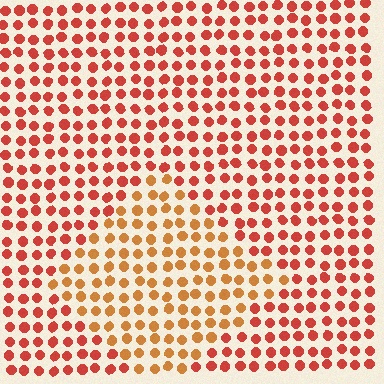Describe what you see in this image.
The image is filled with small red elements in a uniform arrangement. A diamond-shaped region is visible where the elements are tinted to a slightly different hue, forming a subtle color boundary.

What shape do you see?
I see a diamond.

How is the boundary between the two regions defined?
The boundary is defined purely by a slight shift in hue (about 27 degrees). Spacing, size, and orientation are identical on both sides.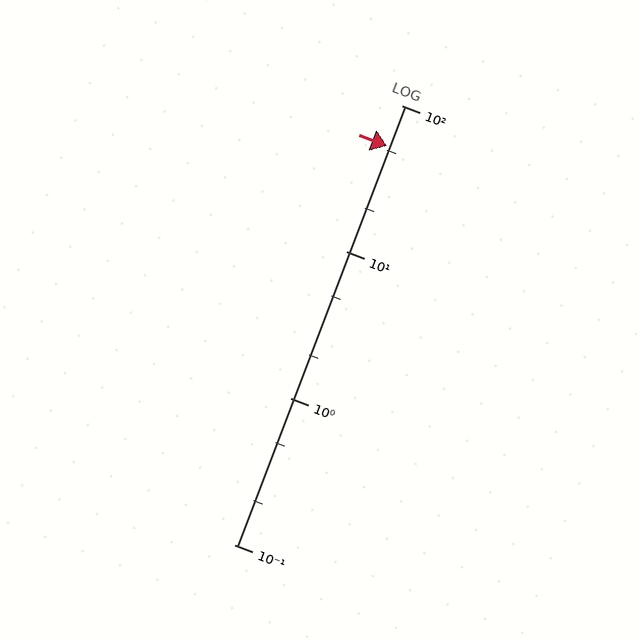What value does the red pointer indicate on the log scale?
The pointer indicates approximately 53.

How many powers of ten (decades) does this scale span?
The scale spans 3 decades, from 0.1 to 100.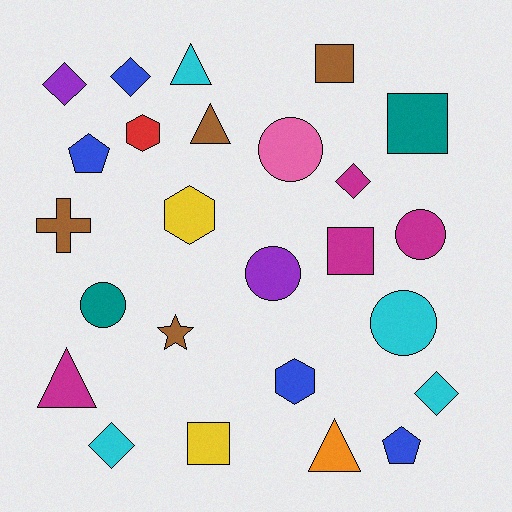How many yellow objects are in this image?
There are 2 yellow objects.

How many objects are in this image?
There are 25 objects.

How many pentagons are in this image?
There are 2 pentagons.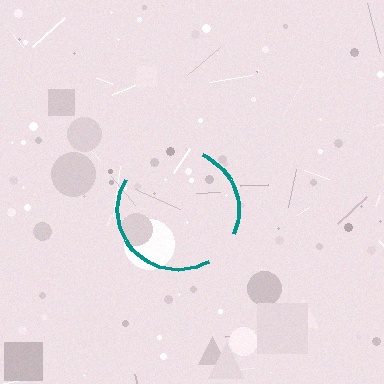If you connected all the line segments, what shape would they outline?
They would outline a circle.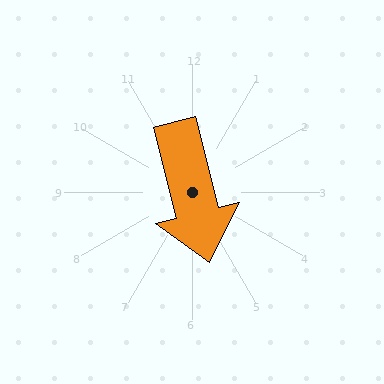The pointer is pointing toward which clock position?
Roughly 6 o'clock.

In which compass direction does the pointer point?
South.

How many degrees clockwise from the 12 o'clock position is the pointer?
Approximately 166 degrees.